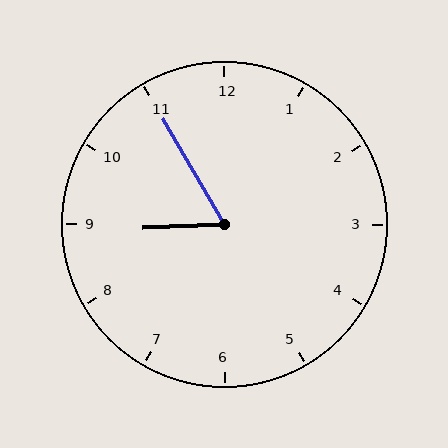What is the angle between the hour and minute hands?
Approximately 62 degrees.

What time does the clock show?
8:55.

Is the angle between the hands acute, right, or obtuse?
It is acute.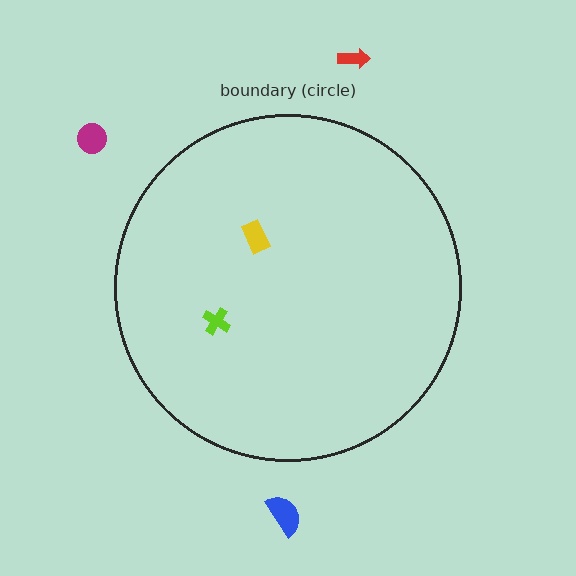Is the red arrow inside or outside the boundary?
Outside.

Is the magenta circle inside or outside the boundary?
Outside.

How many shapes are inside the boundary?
2 inside, 3 outside.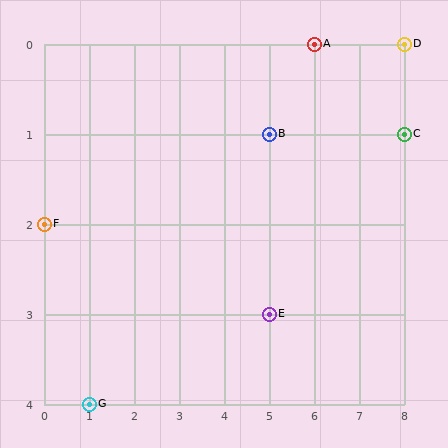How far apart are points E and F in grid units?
Points E and F are 5 columns and 1 row apart (about 5.1 grid units diagonally).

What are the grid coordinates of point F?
Point F is at grid coordinates (0, 2).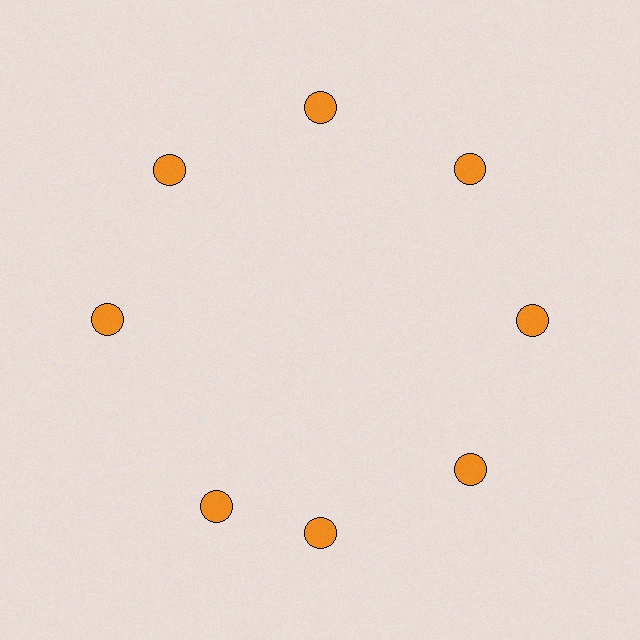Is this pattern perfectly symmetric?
No. The 8 orange circles are arranged in a ring, but one element near the 8 o'clock position is rotated out of alignment along the ring, breaking the 8-fold rotational symmetry.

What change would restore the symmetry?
The symmetry would be restored by rotating it back into even spacing with its neighbors so that all 8 circles sit at equal angles and equal distance from the center.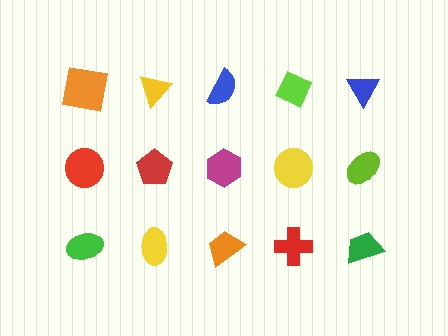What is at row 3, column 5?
A green trapezoid.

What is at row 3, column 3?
An orange trapezoid.